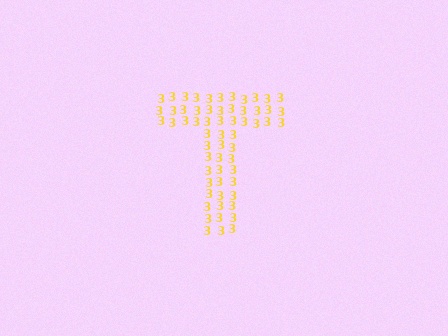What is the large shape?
The large shape is the letter T.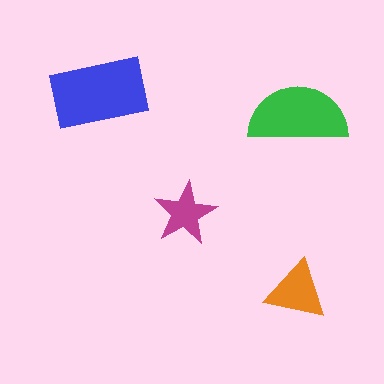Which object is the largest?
The blue rectangle.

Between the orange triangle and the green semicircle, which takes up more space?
The green semicircle.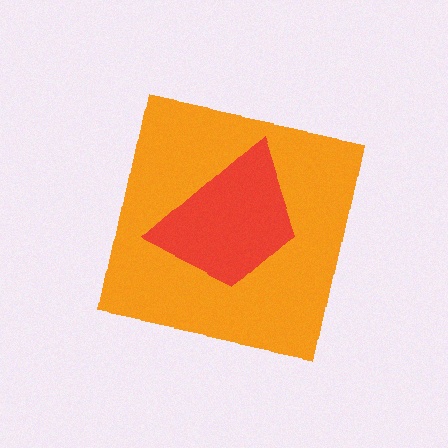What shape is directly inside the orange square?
The red trapezoid.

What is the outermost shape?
The orange square.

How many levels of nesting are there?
2.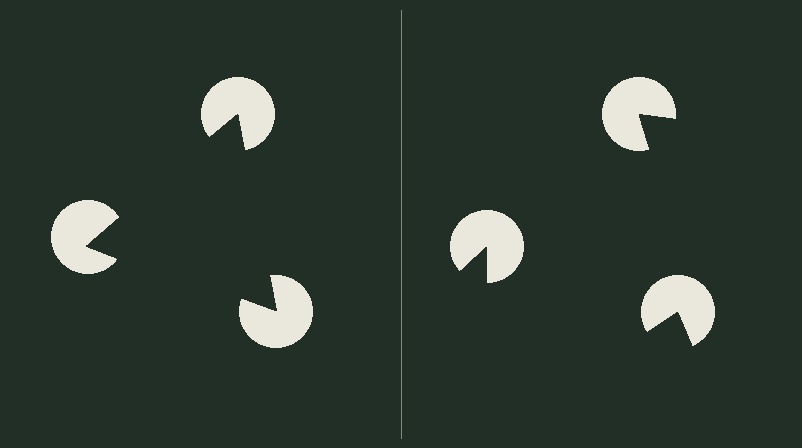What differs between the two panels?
The pac-man discs are positioned identically on both sides; only the wedge orientations differ. On the left they align to a triangle; on the right they are misaligned.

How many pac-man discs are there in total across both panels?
6 — 3 on each side.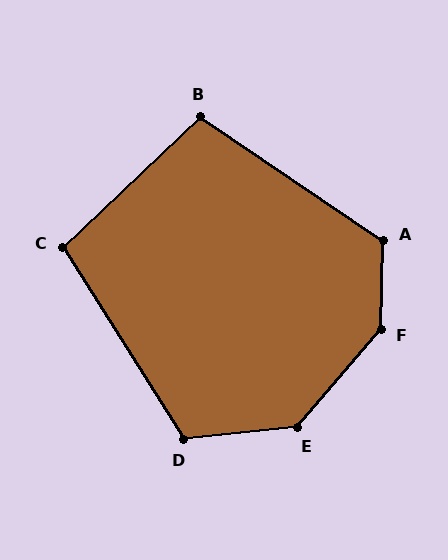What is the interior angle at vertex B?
Approximately 103 degrees (obtuse).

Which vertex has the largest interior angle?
F, at approximately 141 degrees.